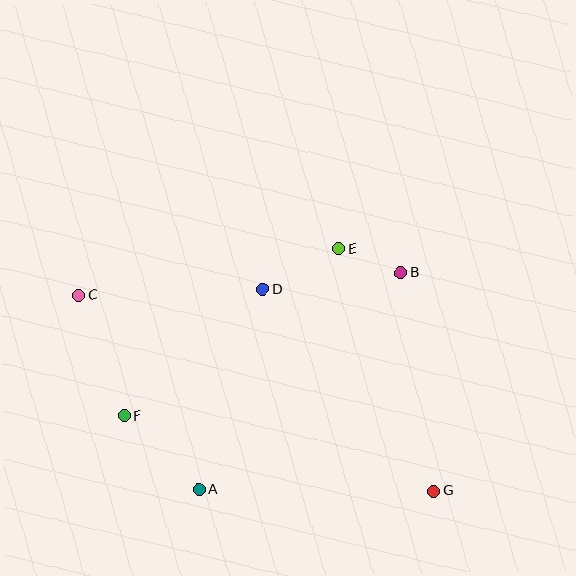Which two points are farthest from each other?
Points C and G are farthest from each other.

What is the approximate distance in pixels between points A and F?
The distance between A and F is approximately 105 pixels.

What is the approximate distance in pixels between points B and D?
The distance between B and D is approximately 139 pixels.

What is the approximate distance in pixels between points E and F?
The distance between E and F is approximately 272 pixels.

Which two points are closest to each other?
Points B and E are closest to each other.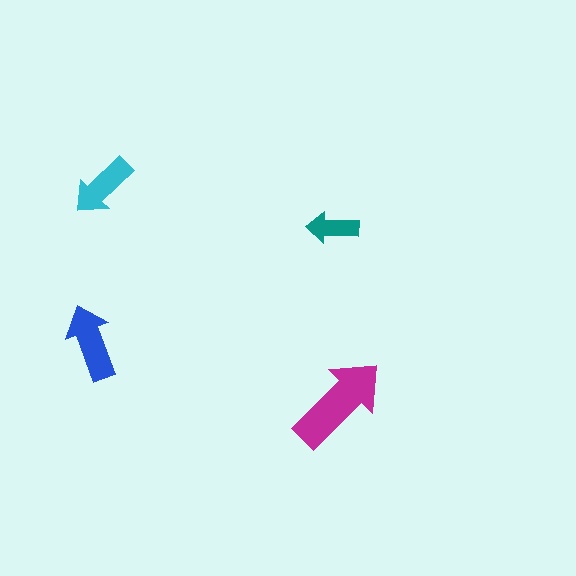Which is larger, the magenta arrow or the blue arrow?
The magenta one.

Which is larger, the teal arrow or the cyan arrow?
The cyan one.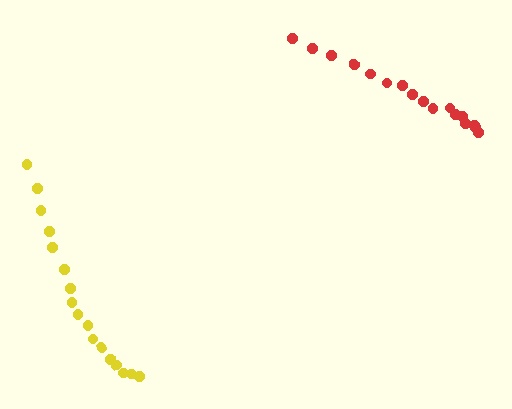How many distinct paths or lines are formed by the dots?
There are 2 distinct paths.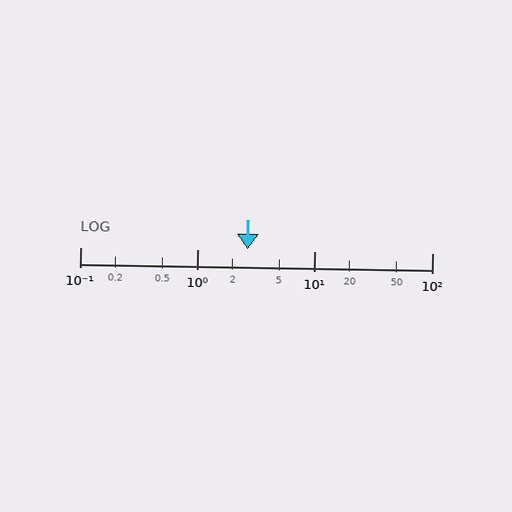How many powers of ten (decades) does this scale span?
The scale spans 3 decades, from 0.1 to 100.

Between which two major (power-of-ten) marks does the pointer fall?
The pointer is between 1 and 10.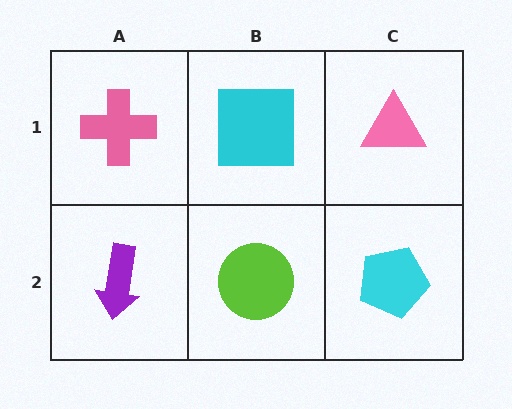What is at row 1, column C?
A pink triangle.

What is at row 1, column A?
A pink cross.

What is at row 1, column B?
A cyan square.